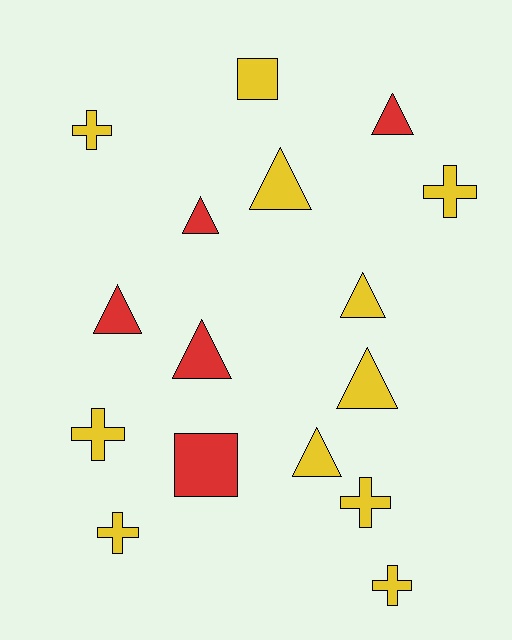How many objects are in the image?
There are 16 objects.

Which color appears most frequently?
Yellow, with 11 objects.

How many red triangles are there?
There are 4 red triangles.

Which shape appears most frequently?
Triangle, with 8 objects.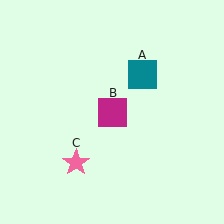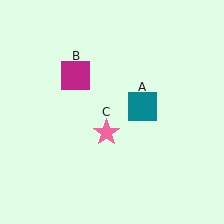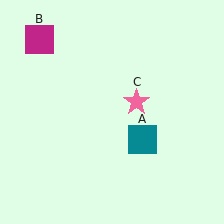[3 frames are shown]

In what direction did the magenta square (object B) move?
The magenta square (object B) moved up and to the left.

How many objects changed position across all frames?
3 objects changed position: teal square (object A), magenta square (object B), pink star (object C).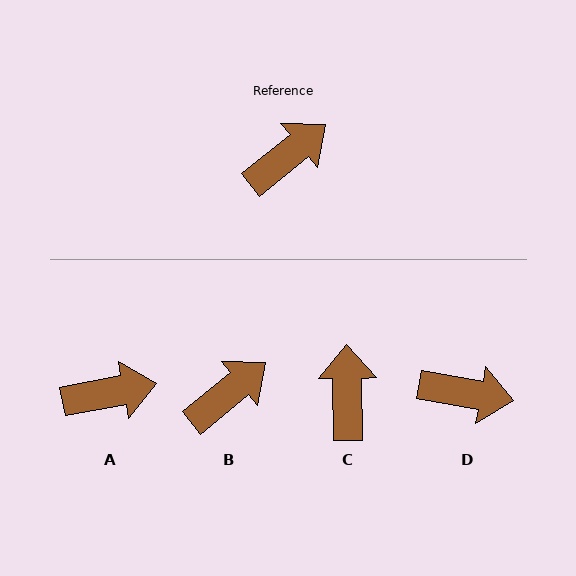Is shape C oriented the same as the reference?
No, it is off by about 52 degrees.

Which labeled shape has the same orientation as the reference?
B.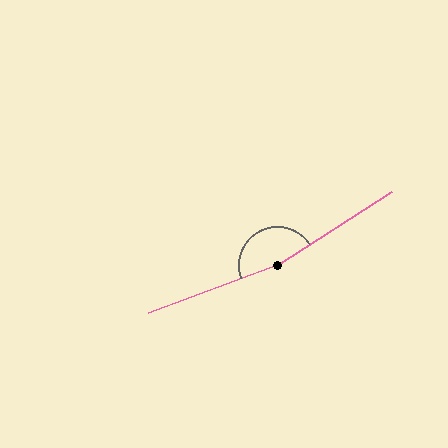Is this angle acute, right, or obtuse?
It is obtuse.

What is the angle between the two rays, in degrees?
Approximately 167 degrees.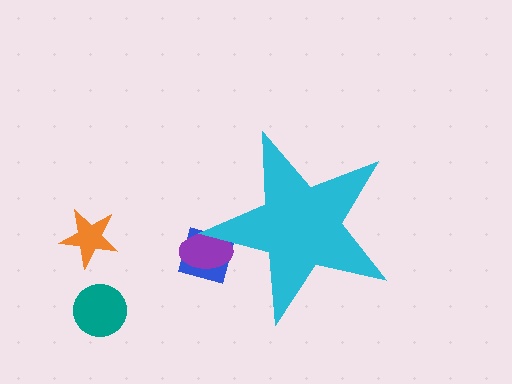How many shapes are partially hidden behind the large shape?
2 shapes are partially hidden.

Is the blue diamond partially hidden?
Yes, the blue diamond is partially hidden behind the cyan star.